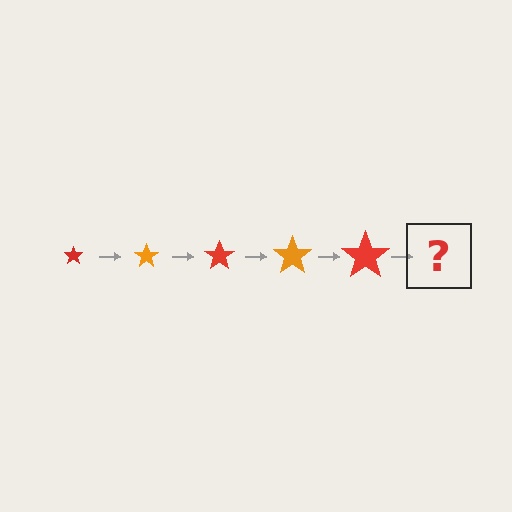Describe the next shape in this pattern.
It should be an orange star, larger than the previous one.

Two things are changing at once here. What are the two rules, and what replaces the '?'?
The two rules are that the star grows larger each step and the color cycles through red and orange. The '?' should be an orange star, larger than the previous one.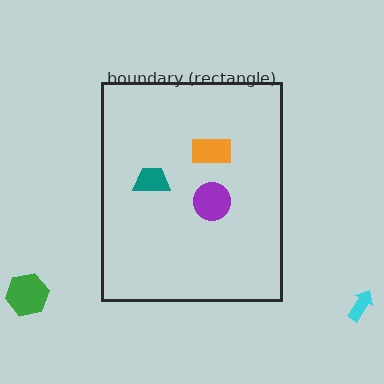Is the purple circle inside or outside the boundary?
Inside.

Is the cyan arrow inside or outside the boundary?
Outside.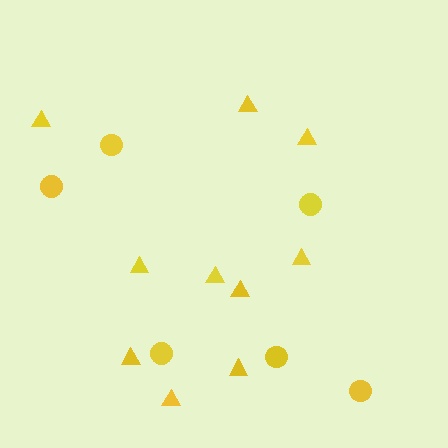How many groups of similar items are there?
There are 2 groups: one group of triangles (10) and one group of circles (6).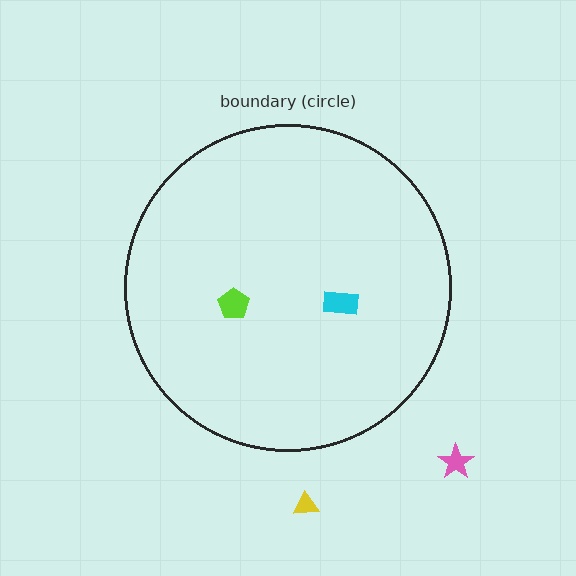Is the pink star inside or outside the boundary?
Outside.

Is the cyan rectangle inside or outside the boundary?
Inside.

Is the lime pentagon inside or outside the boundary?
Inside.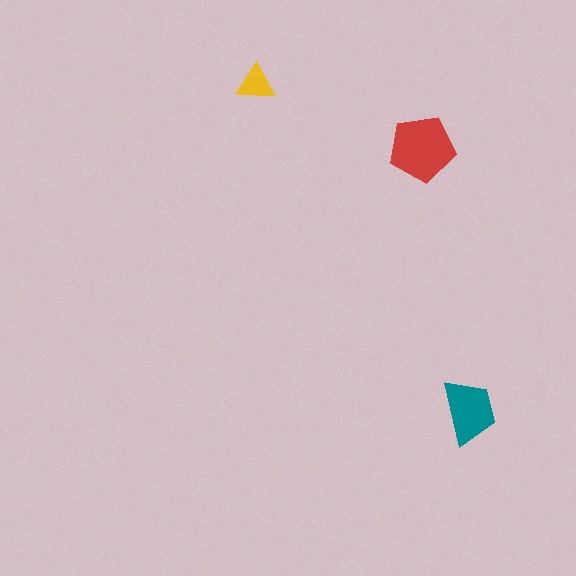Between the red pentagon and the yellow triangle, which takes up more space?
The red pentagon.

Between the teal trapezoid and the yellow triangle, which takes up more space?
The teal trapezoid.